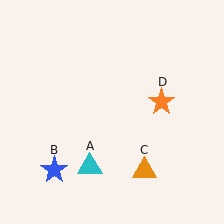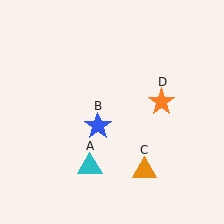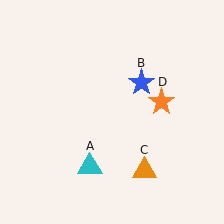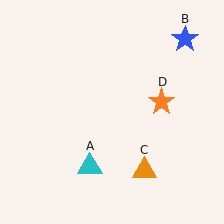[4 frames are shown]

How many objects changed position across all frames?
1 object changed position: blue star (object B).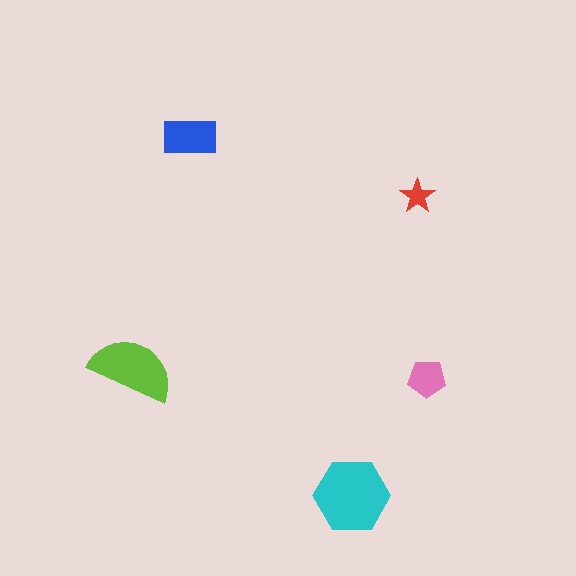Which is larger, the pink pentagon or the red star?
The pink pentagon.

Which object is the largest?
The cyan hexagon.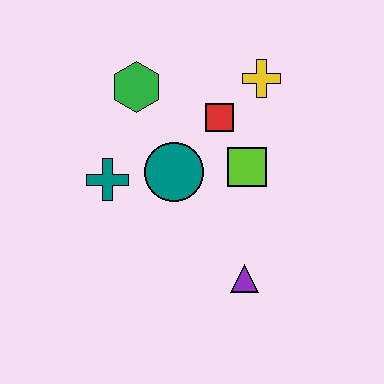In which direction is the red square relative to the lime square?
The red square is above the lime square.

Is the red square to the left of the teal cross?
No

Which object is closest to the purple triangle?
The lime square is closest to the purple triangle.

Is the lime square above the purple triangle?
Yes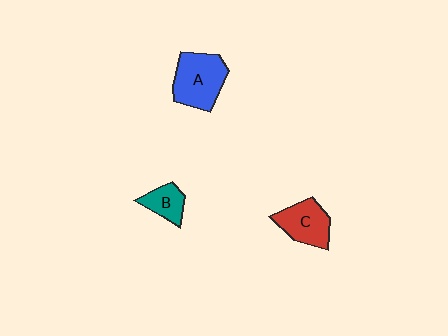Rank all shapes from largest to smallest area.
From largest to smallest: A (blue), C (red), B (teal).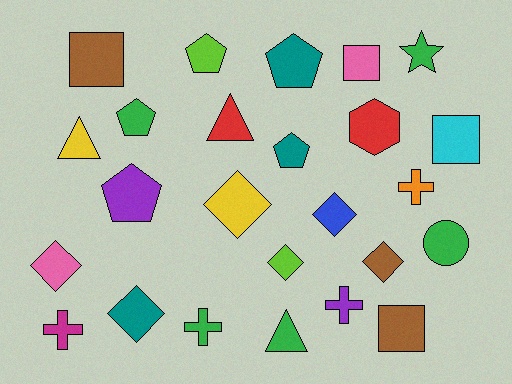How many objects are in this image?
There are 25 objects.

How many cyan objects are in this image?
There is 1 cyan object.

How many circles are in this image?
There is 1 circle.